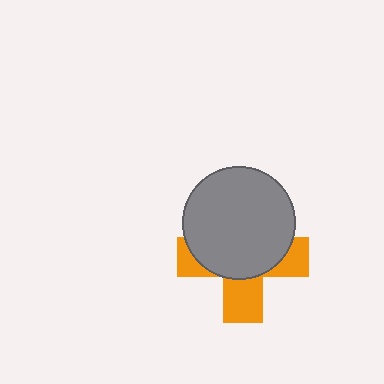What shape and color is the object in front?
The object in front is a gray circle.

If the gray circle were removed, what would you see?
You would see the complete orange cross.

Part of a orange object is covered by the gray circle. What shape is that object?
It is a cross.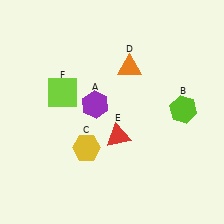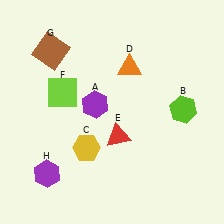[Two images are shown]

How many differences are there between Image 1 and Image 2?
There are 2 differences between the two images.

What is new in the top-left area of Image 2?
A brown square (G) was added in the top-left area of Image 2.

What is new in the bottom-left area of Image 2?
A purple hexagon (H) was added in the bottom-left area of Image 2.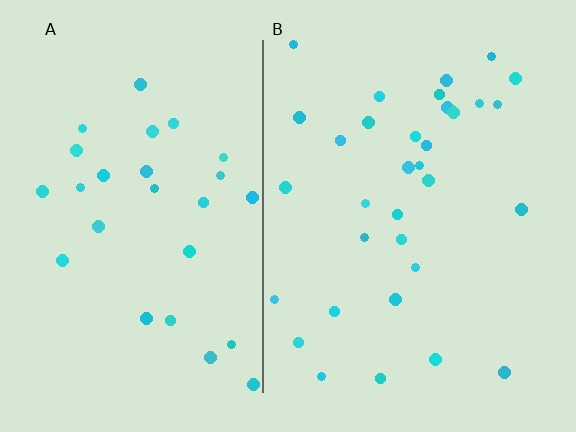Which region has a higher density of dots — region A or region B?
B (the right).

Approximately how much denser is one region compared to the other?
Approximately 1.2× — region B over region A.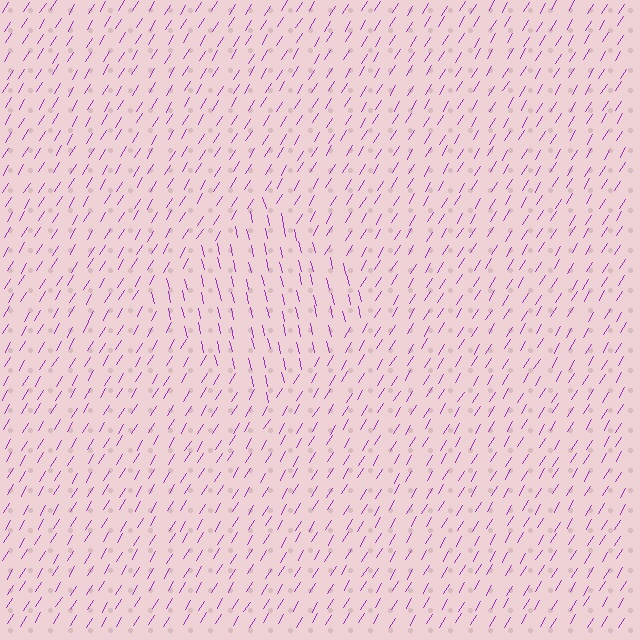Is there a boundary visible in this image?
Yes, there is a texture boundary formed by a change in line orientation.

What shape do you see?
I see a diamond.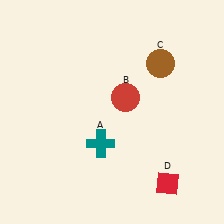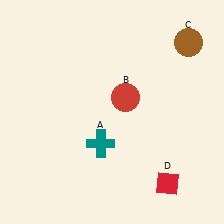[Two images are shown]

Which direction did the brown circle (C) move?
The brown circle (C) moved right.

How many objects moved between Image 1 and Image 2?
1 object moved between the two images.